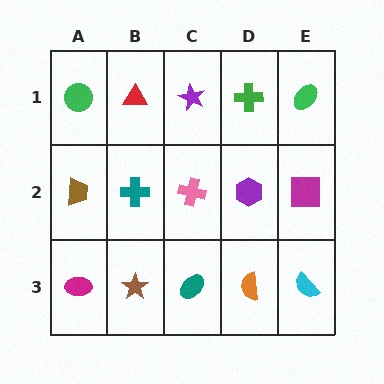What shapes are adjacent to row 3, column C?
A pink cross (row 2, column C), a brown star (row 3, column B), an orange semicircle (row 3, column D).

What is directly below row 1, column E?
A magenta square.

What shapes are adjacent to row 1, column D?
A purple hexagon (row 2, column D), a purple star (row 1, column C), a green ellipse (row 1, column E).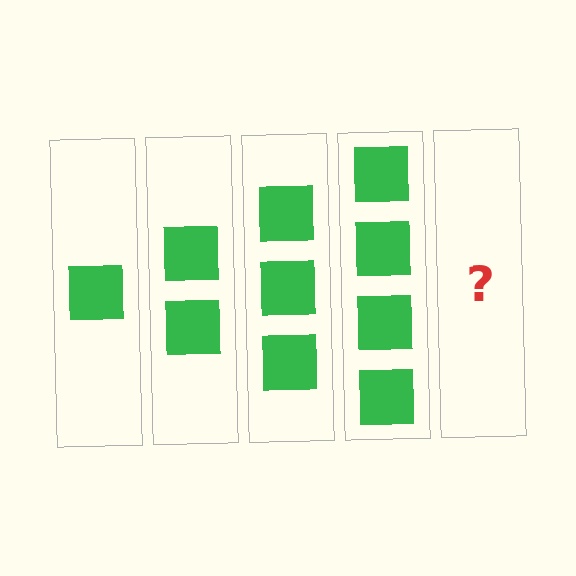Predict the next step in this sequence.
The next step is 5 squares.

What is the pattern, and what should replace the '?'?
The pattern is that each step adds one more square. The '?' should be 5 squares.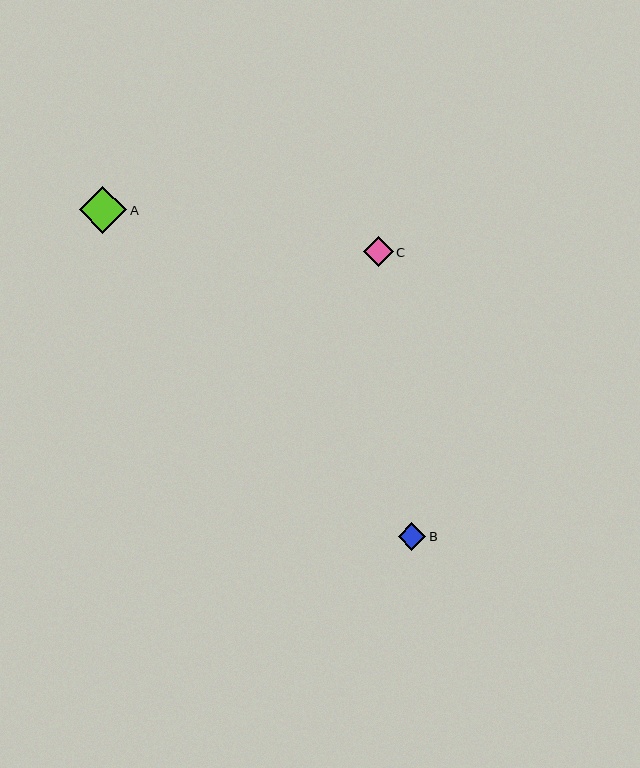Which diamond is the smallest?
Diamond B is the smallest with a size of approximately 28 pixels.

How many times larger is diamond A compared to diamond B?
Diamond A is approximately 1.7 times the size of diamond B.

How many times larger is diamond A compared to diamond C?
Diamond A is approximately 1.6 times the size of diamond C.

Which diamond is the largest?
Diamond A is the largest with a size of approximately 47 pixels.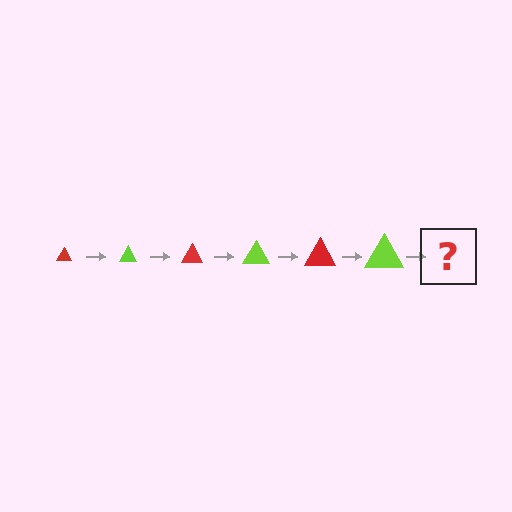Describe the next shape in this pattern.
It should be a red triangle, larger than the previous one.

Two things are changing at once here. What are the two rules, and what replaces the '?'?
The two rules are that the triangle grows larger each step and the color cycles through red and lime. The '?' should be a red triangle, larger than the previous one.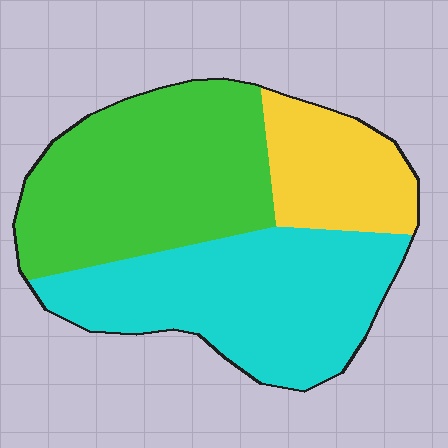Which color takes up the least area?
Yellow, at roughly 20%.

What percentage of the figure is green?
Green covers 41% of the figure.